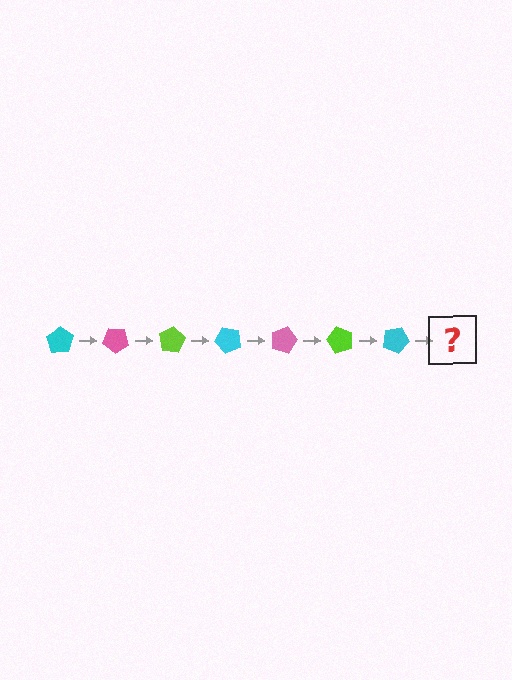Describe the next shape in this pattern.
It should be a pink pentagon, rotated 280 degrees from the start.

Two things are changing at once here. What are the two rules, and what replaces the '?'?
The two rules are that it rotates 40 degrees each step and the color cycles through cyan, pink, and lime. The '?' should be a pink pentagon, rotated 280 degrees from the start.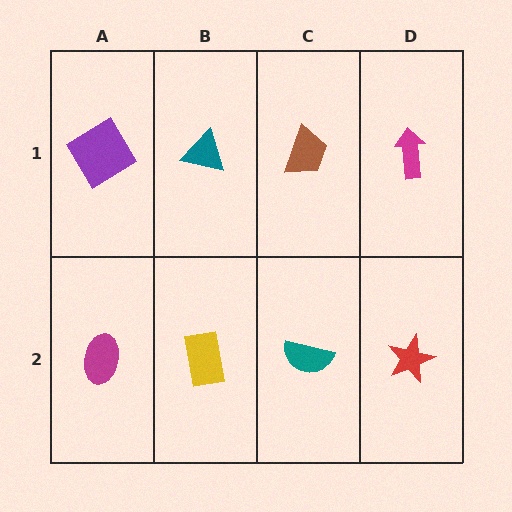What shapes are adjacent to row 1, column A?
A magenta ellipse (row 2, column A), a teal triangle (row 1, column B).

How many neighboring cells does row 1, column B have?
3.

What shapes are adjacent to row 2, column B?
A teal triangle (row 1, column B), a magenta ellipse (row 2, column A), a teal semicircle (row 2, column C).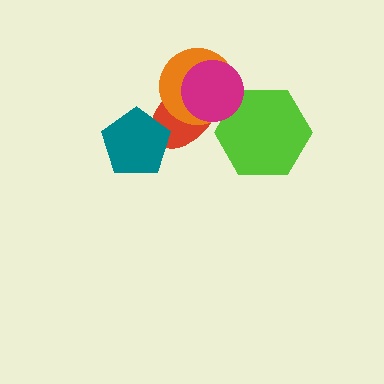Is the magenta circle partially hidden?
No, no other shape covers it.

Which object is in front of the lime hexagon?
The magenta circle is in front of the lime hexagon.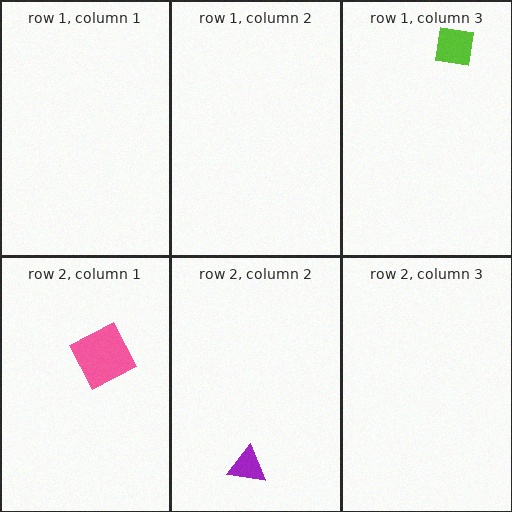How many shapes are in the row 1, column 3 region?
1.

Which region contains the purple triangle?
The row 2, column 2 region.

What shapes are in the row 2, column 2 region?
The purple triangle.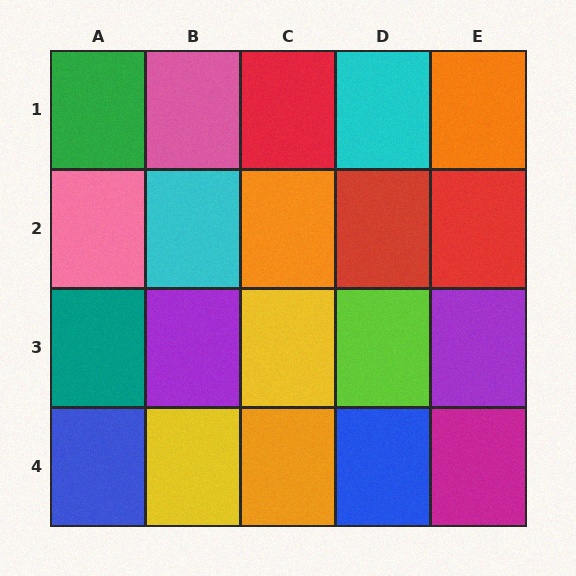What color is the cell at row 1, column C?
Red.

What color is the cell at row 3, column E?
Purple.